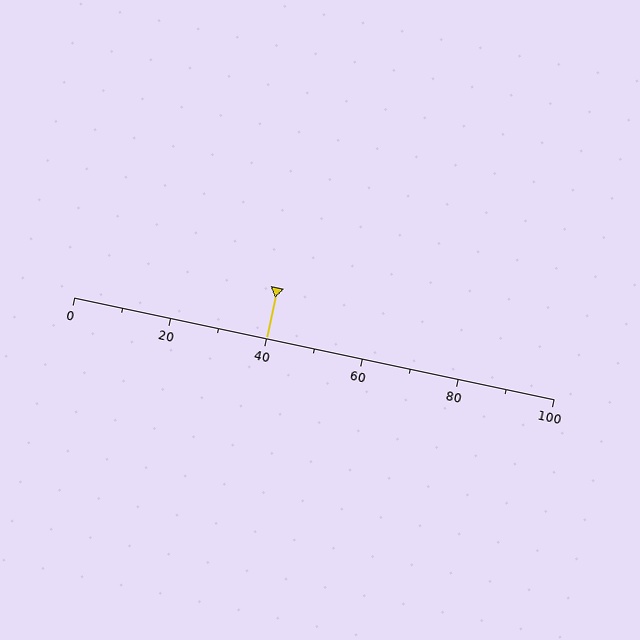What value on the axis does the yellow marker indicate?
The marker indicates approximately 40.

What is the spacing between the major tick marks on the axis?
The major ticks are spaced 20 apart.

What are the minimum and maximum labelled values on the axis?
The axis runs from 0 to 100.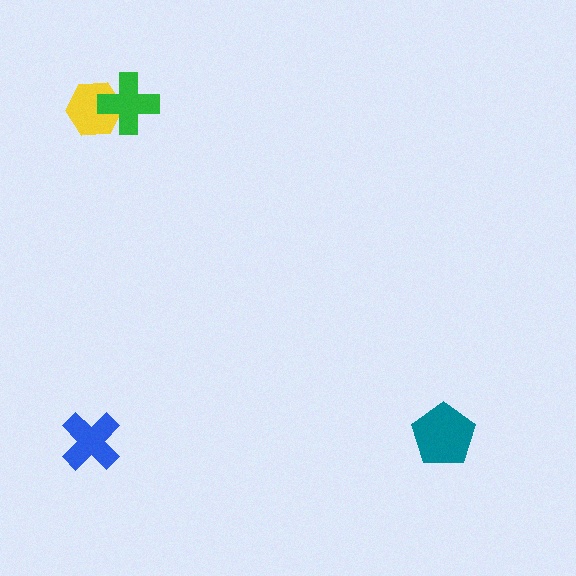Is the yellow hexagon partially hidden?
Yes, it is partially covered by another shape.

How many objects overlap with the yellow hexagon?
1 object overlaps with the yellow hexagon.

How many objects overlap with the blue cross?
0 objects overlap with the blue cross.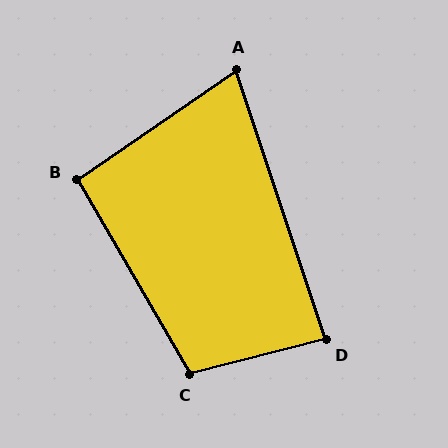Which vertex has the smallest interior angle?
A, at approximately 74 degrees.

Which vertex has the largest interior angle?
C, at approximately 106 degrees.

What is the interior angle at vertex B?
Approximately 94 degrees (approximately right).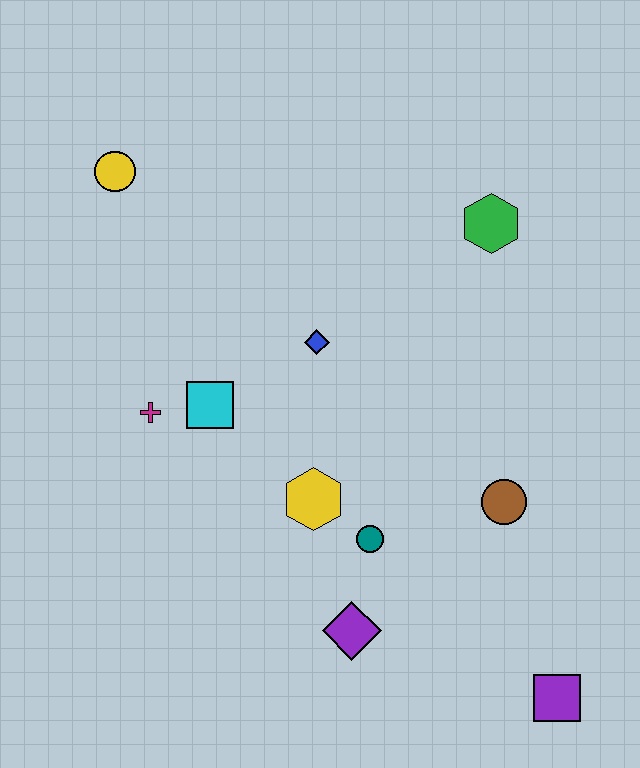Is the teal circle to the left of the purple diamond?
No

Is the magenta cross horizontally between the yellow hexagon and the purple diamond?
No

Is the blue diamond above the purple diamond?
Yes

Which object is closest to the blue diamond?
The cyan square is closest to the blue diamond.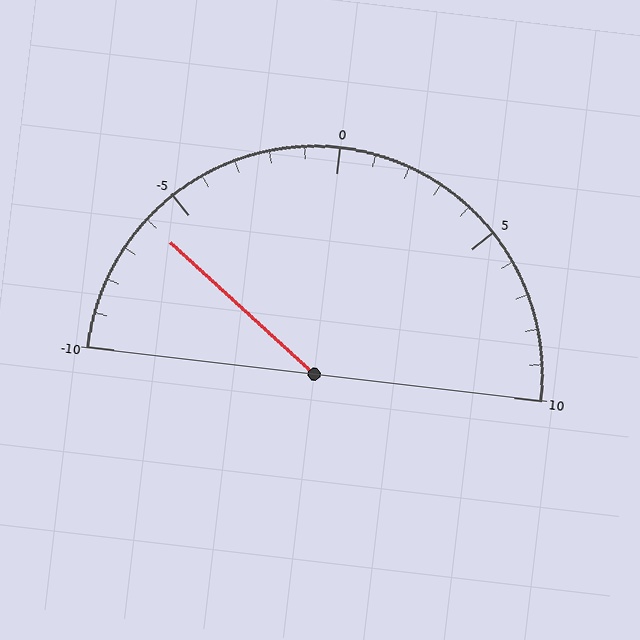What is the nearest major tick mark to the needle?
The nearest major tick mark is -5.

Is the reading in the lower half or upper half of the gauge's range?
The reading is in the lower half of the range (-10 to 10).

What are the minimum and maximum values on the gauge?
The gauge ranges from -10 to 10.